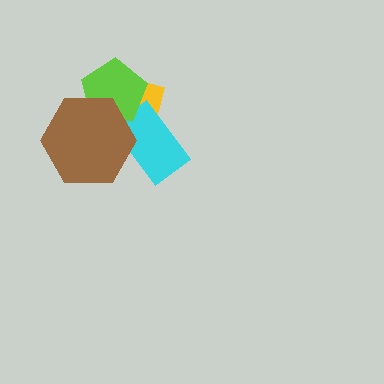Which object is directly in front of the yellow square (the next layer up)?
The cyan rectangle is directly in front of the yellow square.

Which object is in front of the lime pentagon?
The brown hexagon is in front of the lime pentagon.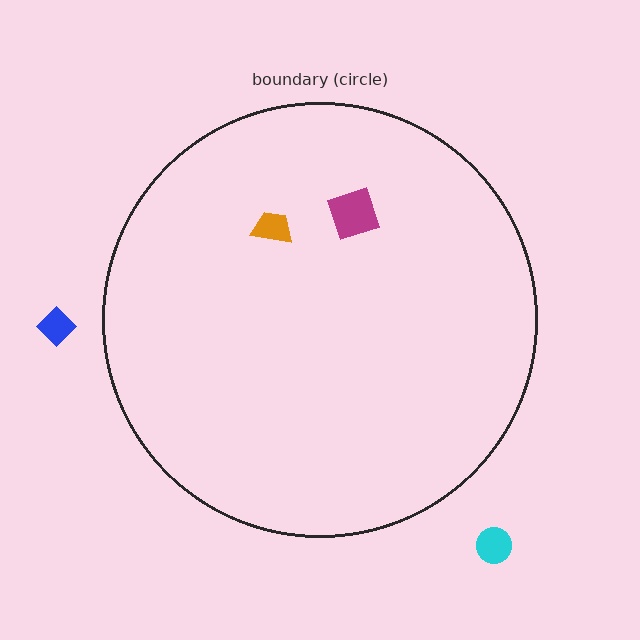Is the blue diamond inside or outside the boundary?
Outside.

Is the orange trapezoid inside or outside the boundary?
Inside.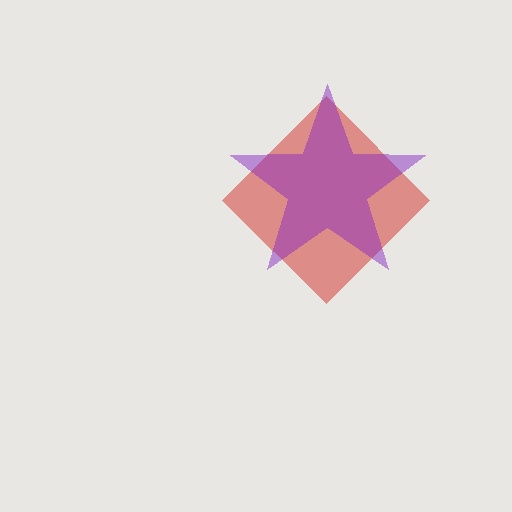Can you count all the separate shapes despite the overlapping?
Yes, there are 2 separate shapes.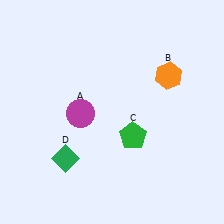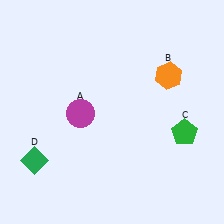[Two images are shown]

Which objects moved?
The objects that moved are: the green pentagon (C), the green diamond (D).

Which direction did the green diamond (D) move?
The green diamond (D) moved left.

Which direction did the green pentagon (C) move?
The green pentagon (C) moved right.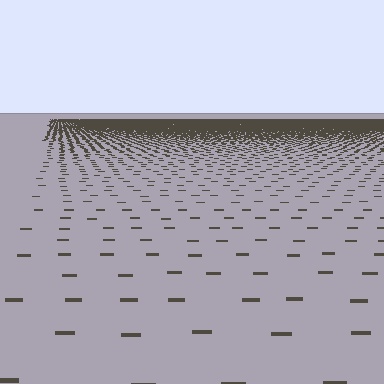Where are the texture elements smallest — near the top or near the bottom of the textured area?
Near the top.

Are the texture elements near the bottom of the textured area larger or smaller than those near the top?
Larger. Near the bottom, elements are closer to the viewer and appear at a bigger on-screen size.